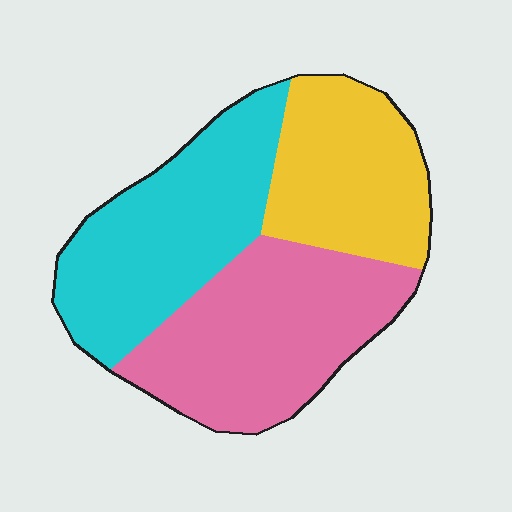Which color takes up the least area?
Yellow, at roughly 25%.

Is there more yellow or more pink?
Pink.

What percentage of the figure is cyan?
Cyan takes up about one third (1/3) of the figure.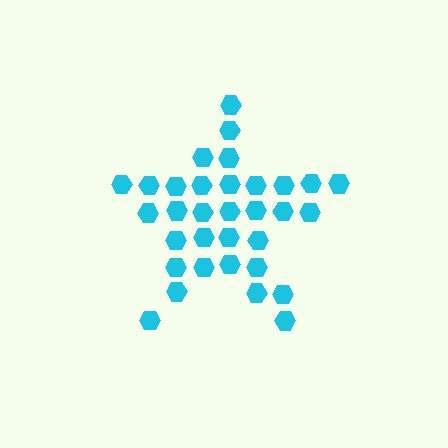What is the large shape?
The large shape is a star.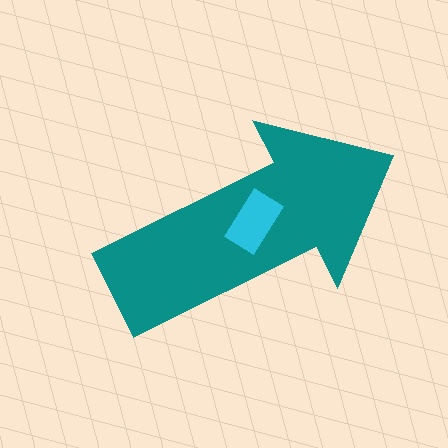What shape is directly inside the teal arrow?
The cyan rectangle.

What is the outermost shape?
The teal arrow.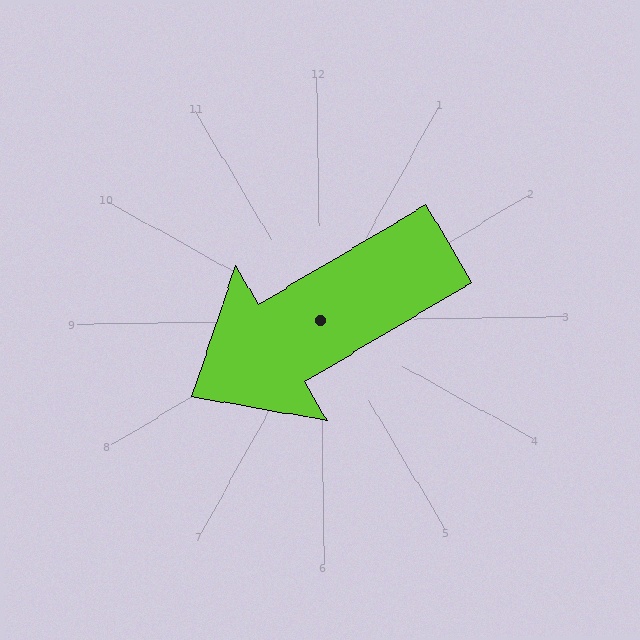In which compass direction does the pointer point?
Southwest.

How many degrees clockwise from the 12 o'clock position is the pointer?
Approximately 240 degrees.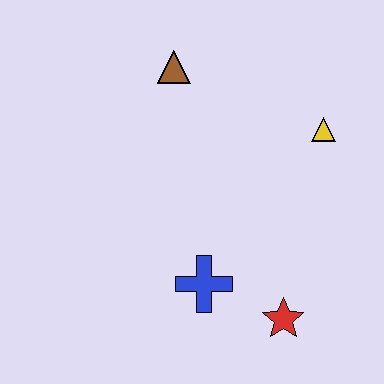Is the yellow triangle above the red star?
Yes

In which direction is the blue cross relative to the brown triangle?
The blue cross is below the brown triangle.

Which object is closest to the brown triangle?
The yellow triangle is closest to the brown triangle.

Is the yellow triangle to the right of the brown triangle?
Yes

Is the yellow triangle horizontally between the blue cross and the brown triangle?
No